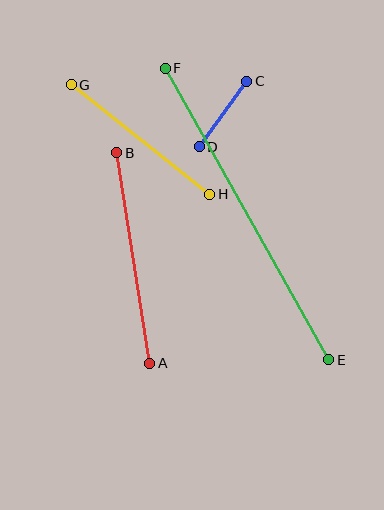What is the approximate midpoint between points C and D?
The midpoint is at approximately (223, 114) pixels.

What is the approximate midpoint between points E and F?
The midpoint is at approximately (247, 214) pixels.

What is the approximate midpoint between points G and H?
The midpoint is at approximately (140, 140) pixels.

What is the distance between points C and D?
The distance is approximately 81 pixels.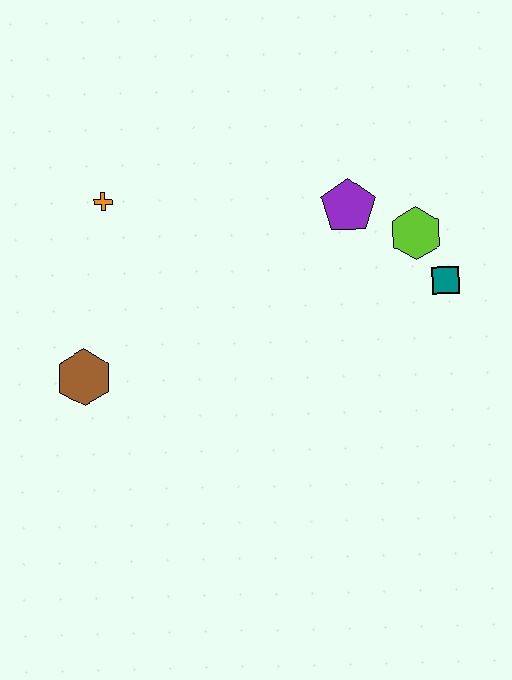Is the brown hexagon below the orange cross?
Yes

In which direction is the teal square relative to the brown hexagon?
The teal square is to the right of the brown hexagon.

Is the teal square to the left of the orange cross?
No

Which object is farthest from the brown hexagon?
The teal square is farthest from the brown hexagon.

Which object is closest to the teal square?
The lime hexagon is closest to the teal square.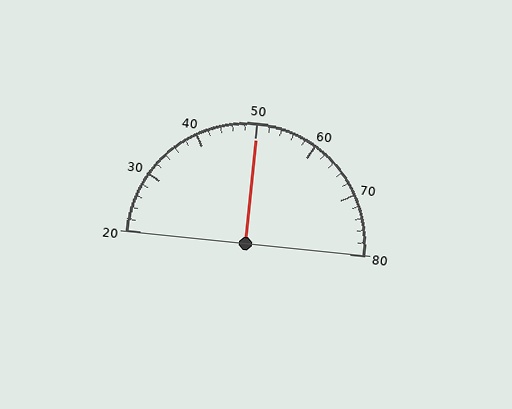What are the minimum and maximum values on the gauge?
The gauge ranges from 20 to 80.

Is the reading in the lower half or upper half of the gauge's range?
The reading is in the upper half of the range (20 to 80).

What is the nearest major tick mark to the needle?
The nearest major tick mark is 50.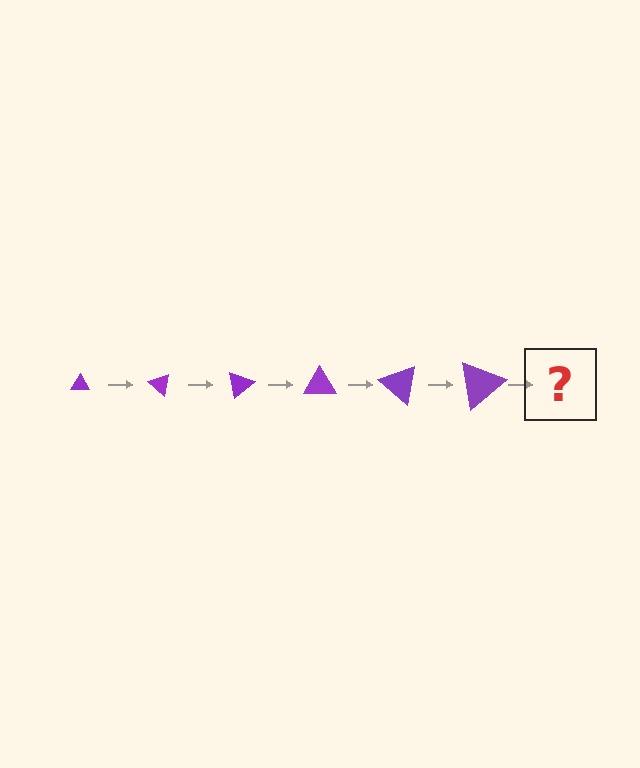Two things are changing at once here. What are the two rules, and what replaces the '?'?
The two rules are that the triangle grows larger each step and it rotates 40 degrees each step. The '?' should be a triangle, larger than the previous one and rotated 240 degrees from the start.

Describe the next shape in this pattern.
It should be a triangle, larger than the previous one and rotated 240 degrees from the start.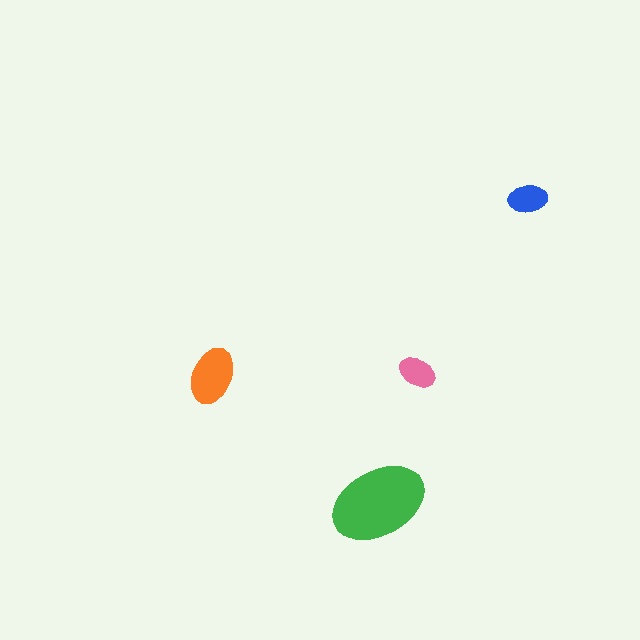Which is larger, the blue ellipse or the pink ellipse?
The blue one.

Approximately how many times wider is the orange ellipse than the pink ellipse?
About 1.5 times wider.